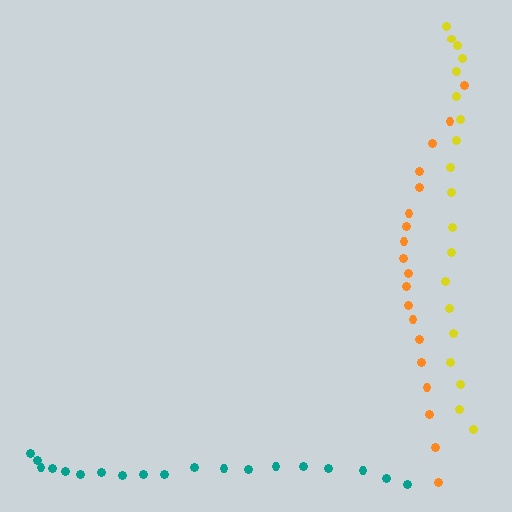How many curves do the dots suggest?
There are 3 distinct paths.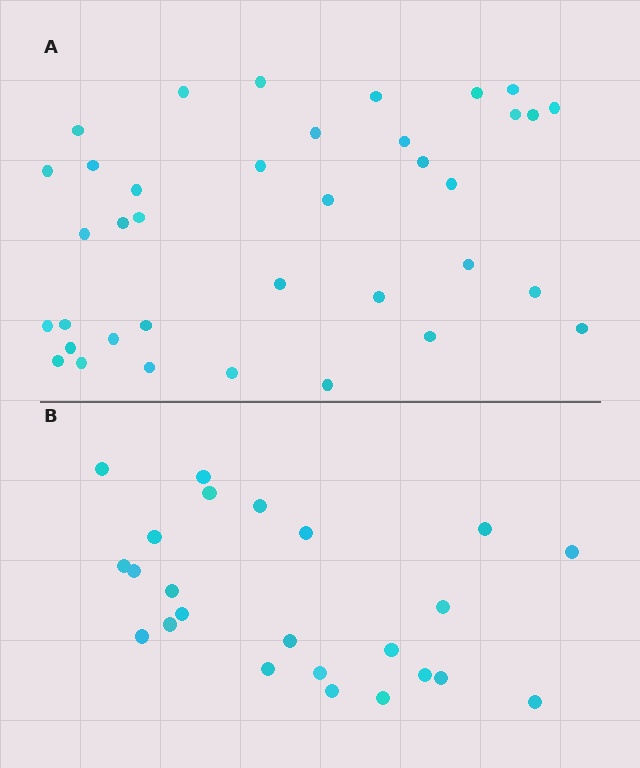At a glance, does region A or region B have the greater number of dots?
Region A (the top region) has more dots.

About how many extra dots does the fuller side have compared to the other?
Region A has approximately 15 more dots than region B.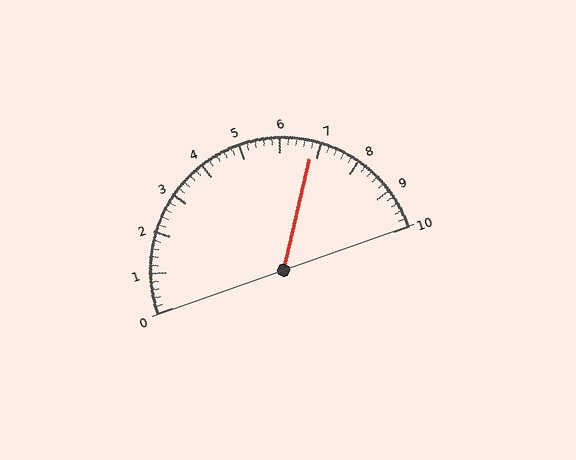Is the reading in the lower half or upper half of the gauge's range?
The reading is in the upper half of the range (0 to 10).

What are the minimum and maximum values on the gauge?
The gauge ranges from 0 to 10.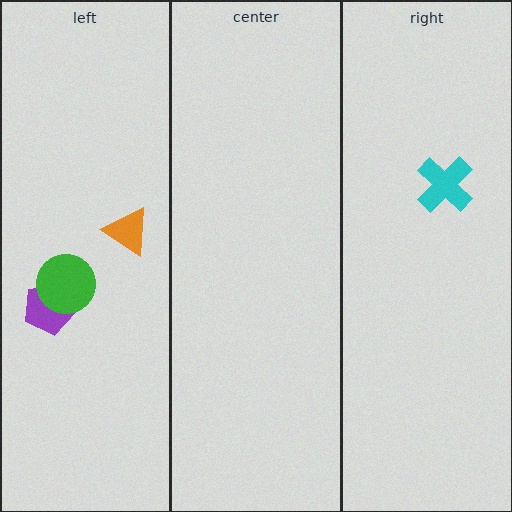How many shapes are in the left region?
3.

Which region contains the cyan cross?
The right region.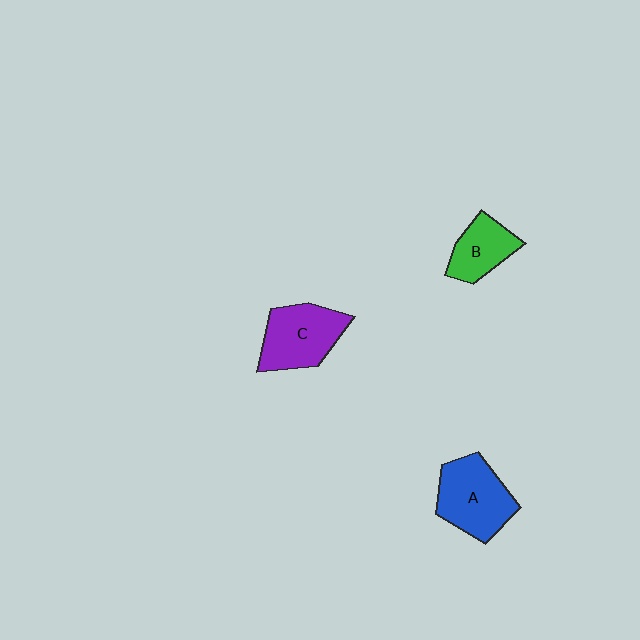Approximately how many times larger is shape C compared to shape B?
Approximately 1.4 times.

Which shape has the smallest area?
Shape B (green).